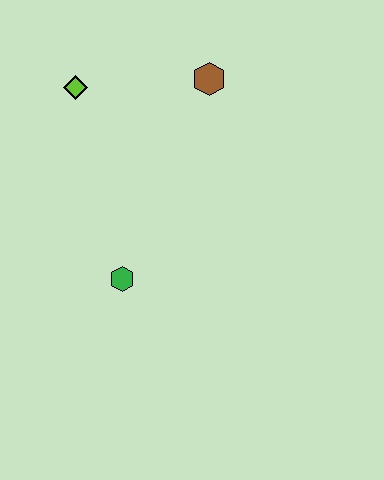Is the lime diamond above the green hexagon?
Yes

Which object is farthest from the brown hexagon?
The green hexagon is farthest from the brown hexagon.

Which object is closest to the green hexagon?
The lime diamond is closest to the green hexagon.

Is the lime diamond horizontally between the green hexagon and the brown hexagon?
No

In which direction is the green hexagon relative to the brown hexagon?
The green hexagon is below the brown hexagon.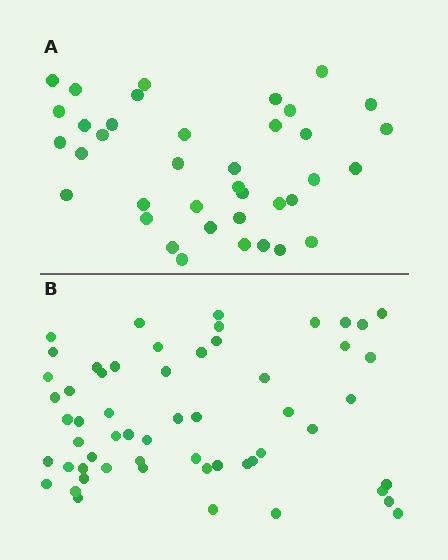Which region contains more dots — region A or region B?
Region B (the bottom region) has more dots.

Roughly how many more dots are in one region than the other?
Region B has approximately 20 more dots than region A.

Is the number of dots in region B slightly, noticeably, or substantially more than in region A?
Region B has substantially more. The ratio is roughly 1.5 to 1.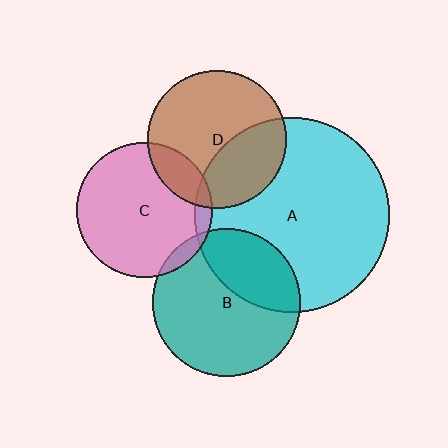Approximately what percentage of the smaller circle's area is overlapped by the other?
Approximately 5%.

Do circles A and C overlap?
Yes.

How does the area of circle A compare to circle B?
Approximately 1.7 times.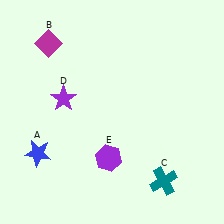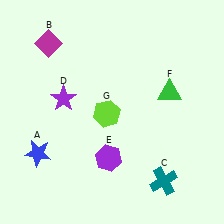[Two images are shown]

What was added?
A green triangle (F), a lime hexagon (G) were added in Image 2.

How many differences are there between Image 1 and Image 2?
There are 2 differences between the two images.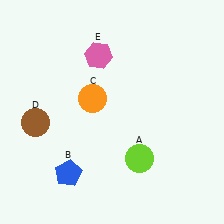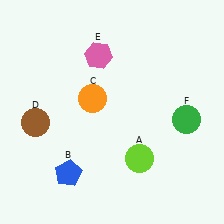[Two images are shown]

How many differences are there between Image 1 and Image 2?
There is 1 difference between the two images.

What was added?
A green circle (F) was added in Image 2.